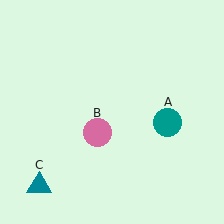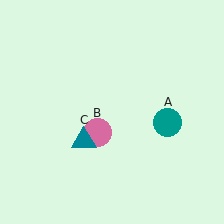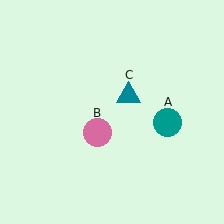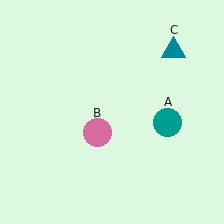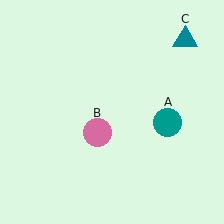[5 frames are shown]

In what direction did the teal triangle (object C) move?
The teal triangle (object C) moved up and to the right.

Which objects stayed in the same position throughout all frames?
Teal circle (object A) and pink circle (object B) remained stationary.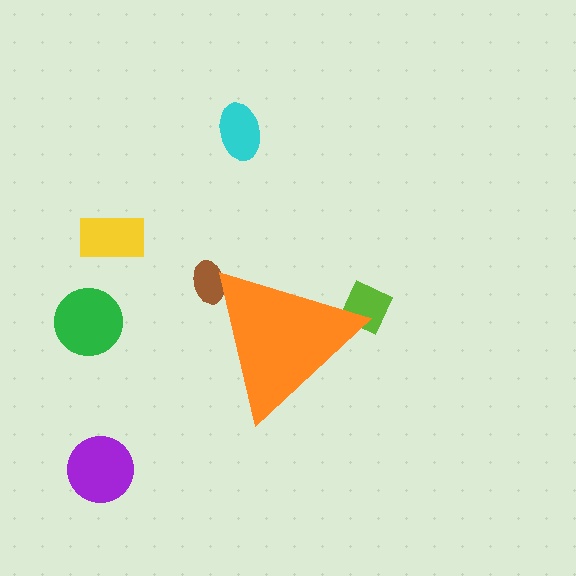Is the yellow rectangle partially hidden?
No, the yellow rectangle is fully visible.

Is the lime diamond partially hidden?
Yes, the lime diamond is partially hidden behind the orange triangle.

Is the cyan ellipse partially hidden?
No, the cyan ellipse is fully visible.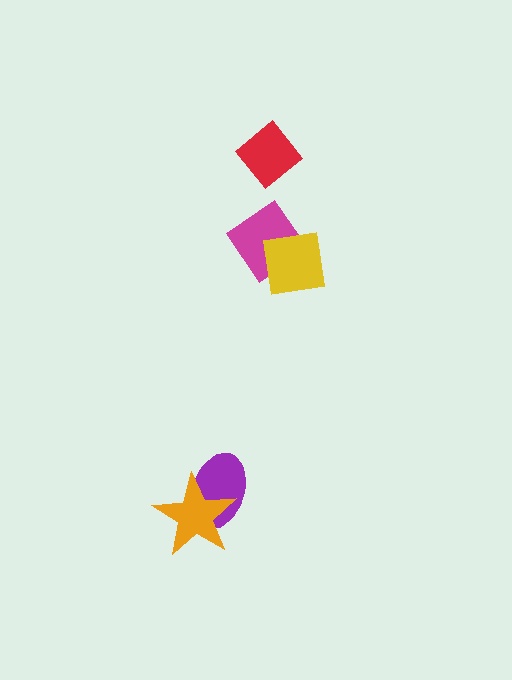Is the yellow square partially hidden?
No, no other shape covers it.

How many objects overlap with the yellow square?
1 object overlaps with the yellow square.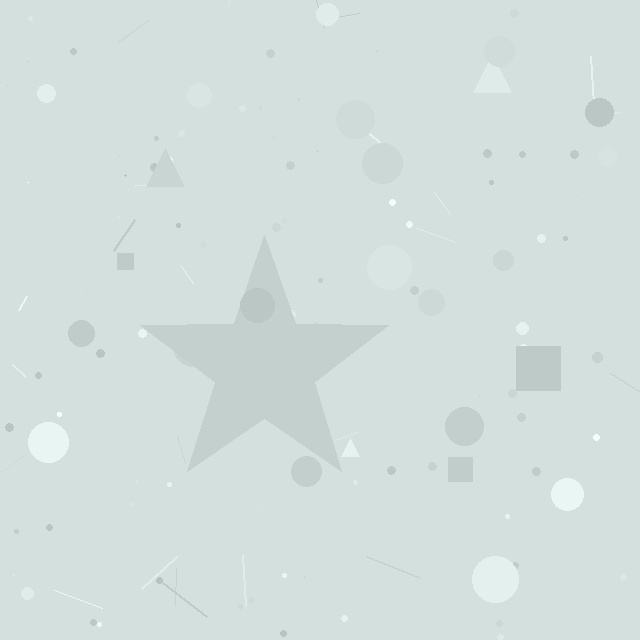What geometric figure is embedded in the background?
A star is embedded in the background.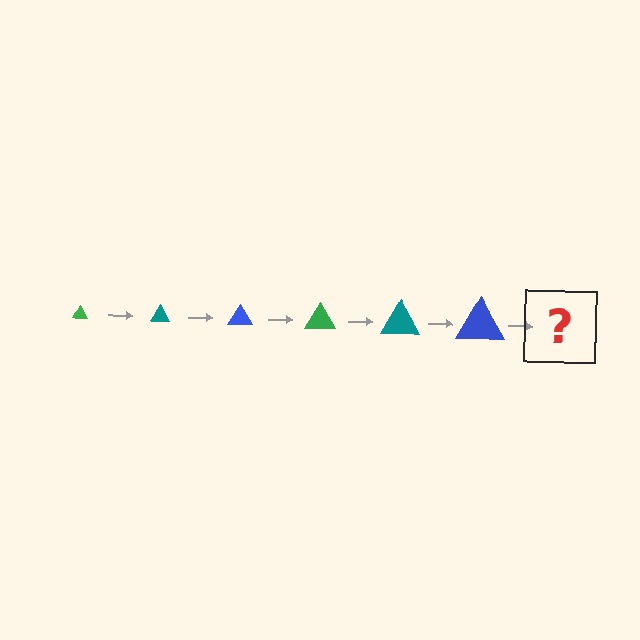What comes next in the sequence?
The next element should be a green triangle, larger than the previous one.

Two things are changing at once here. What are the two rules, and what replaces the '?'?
The two rules are that the triangle grows larger each step and the color cycles through green, teal, and blue. The '?' should be a green triangle, larger than the previous one.